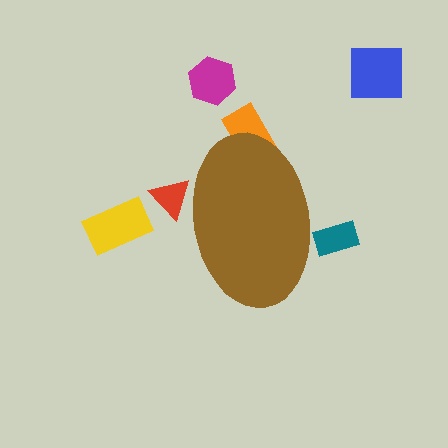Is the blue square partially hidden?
No, the blue square is fully visible.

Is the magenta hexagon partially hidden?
No, the magenta hexagon is fully visible.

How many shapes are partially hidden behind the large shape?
3 shapes are partially hidden.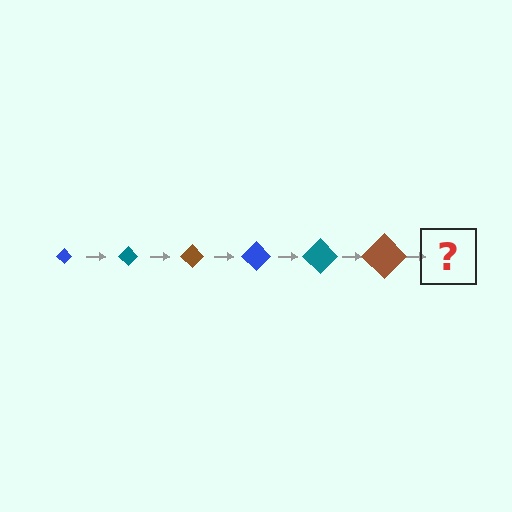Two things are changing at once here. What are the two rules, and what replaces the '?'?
The two rules are that the diamond grows larger each step and the color cycles through blue, teal, and brown. The '?' should be a blue diamond, larger than the previous one.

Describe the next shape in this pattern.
It should be a blue diamond, larger than the previous one.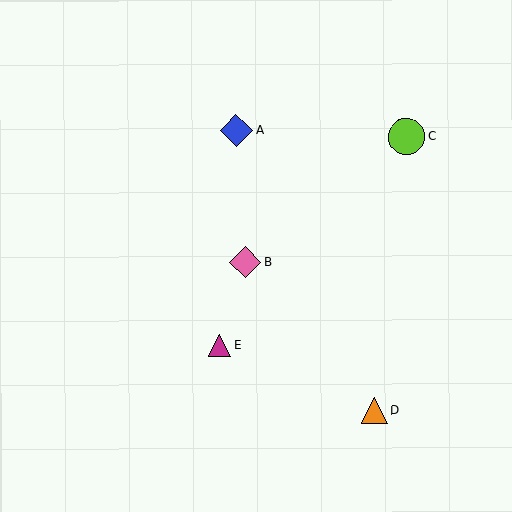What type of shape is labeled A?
Shape A is a blue diamond.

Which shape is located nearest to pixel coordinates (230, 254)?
The pink diamond (labeled B) at (245, 262) is nearest to that location.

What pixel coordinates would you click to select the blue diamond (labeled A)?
Click at (236, 130) to select the blue diamond A.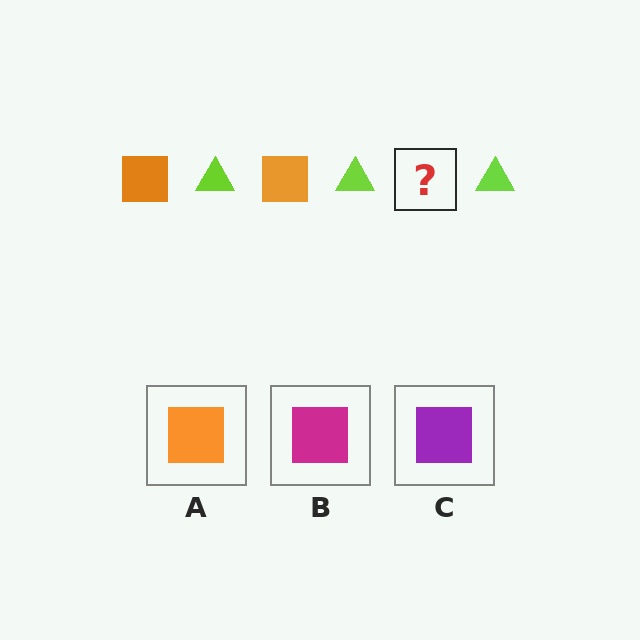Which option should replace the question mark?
Option A.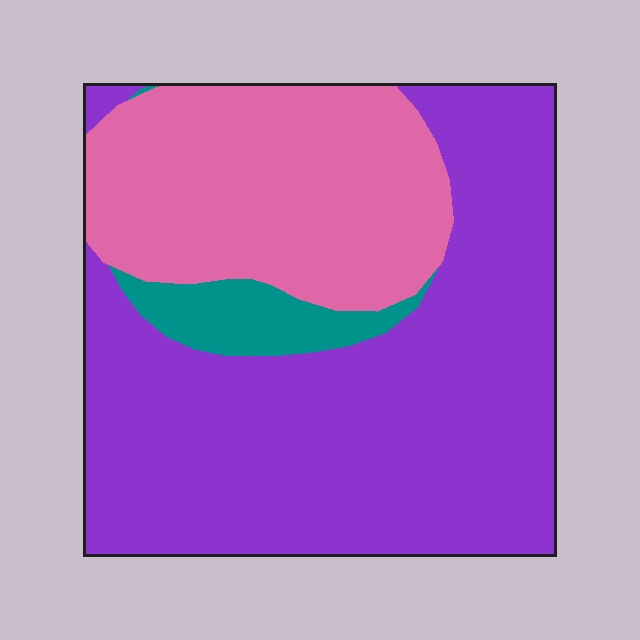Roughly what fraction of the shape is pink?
Pink takes up about one third (1/3) of the shape.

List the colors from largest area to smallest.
From largest to smallest: purple, pink, teal.